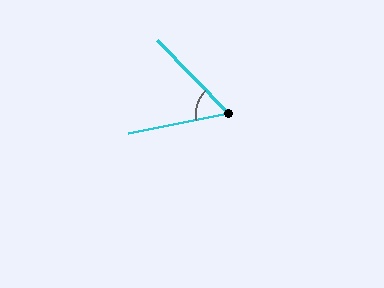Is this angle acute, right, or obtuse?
It is acute.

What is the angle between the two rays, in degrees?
Approximately 57 degrees.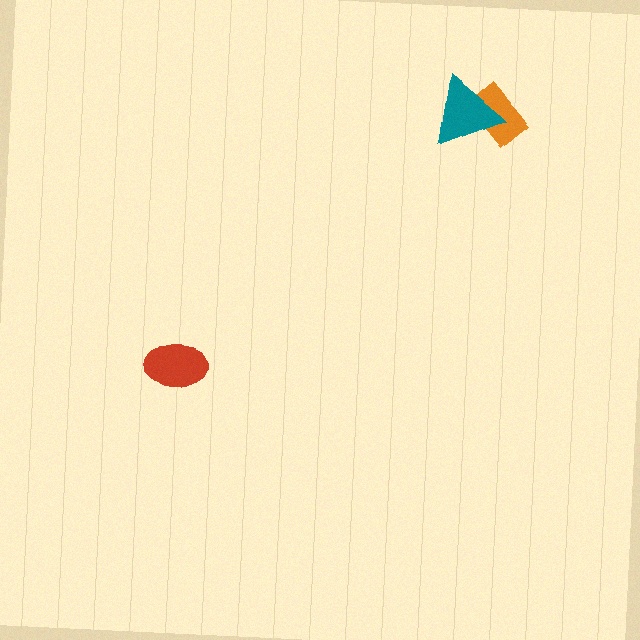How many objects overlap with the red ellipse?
0 objects overlap with the red ellipse.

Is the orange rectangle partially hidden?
Yes, it is partially covered by another shape.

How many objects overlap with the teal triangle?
1 object overlaps with the teal triangle.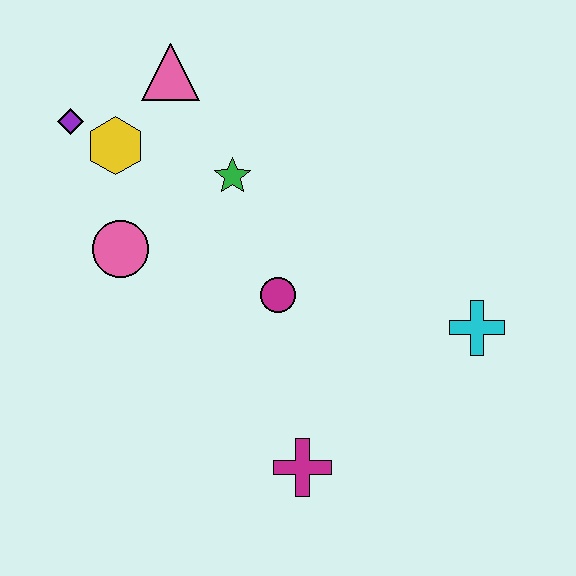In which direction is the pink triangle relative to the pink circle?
The pink triangle is above the pink circle.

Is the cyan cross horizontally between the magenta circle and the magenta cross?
No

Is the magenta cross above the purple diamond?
No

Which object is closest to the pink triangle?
The yellow hexagon is closest to the pink triangle.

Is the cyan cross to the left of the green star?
No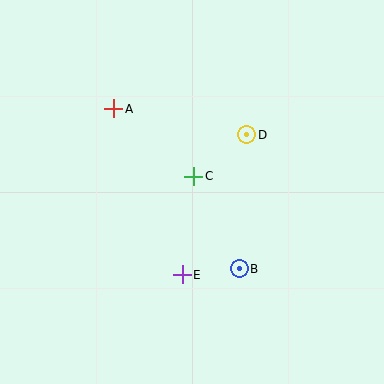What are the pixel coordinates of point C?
Point C is at (194, 176).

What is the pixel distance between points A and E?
The distance between A and E is 180 pixels.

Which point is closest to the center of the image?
Point C at (194, 176) is closest to the center.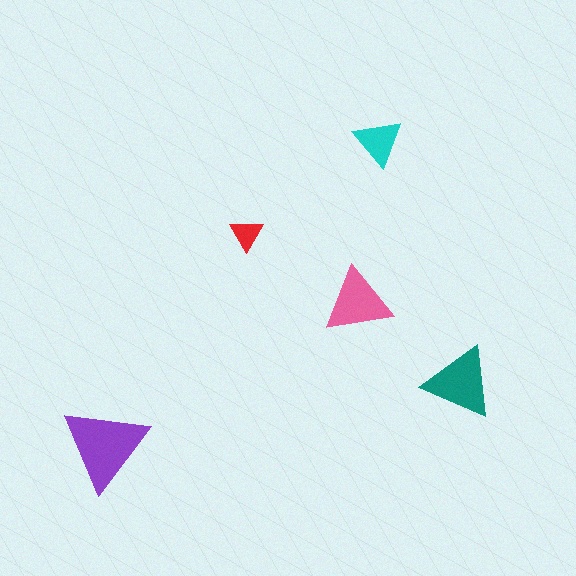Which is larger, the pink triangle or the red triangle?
The pink one.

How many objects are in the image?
There are 5 objects in the image.